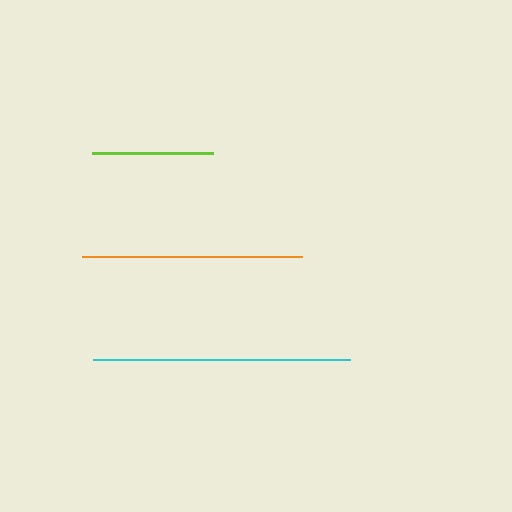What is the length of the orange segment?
The orange segment is approximately 220 pixels long.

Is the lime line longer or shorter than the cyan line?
The cyan line is longer than the lime line.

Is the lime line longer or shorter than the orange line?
The orange line is longer than the lime line.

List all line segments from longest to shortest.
From longest to shortest: cyan, orange, lime.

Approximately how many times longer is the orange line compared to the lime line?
The orange line is approximately 1.8 times the length of the lime line.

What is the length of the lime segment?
The lime segment is approximately 121 pixels long.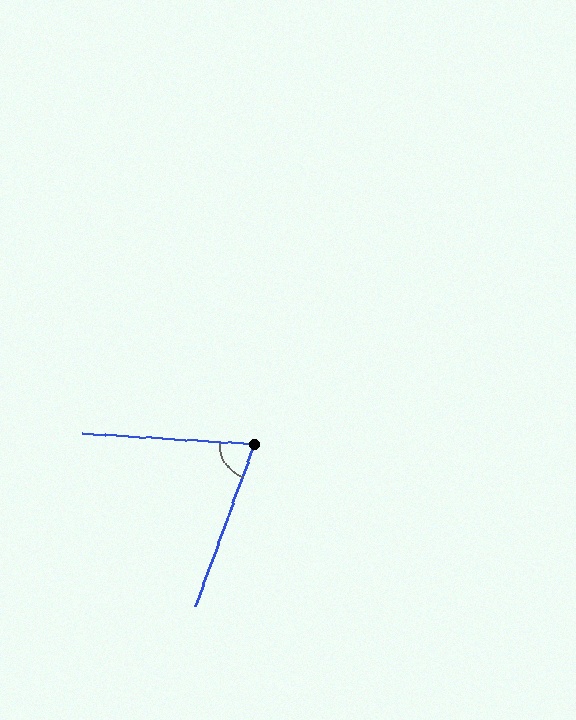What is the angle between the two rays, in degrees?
Approximately 74 degrees.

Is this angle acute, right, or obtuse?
It is acute.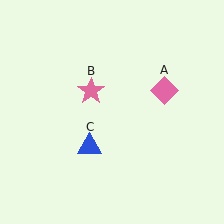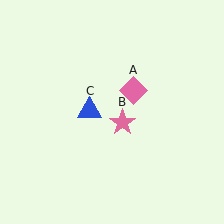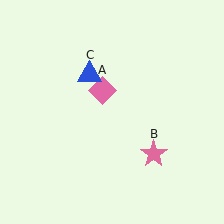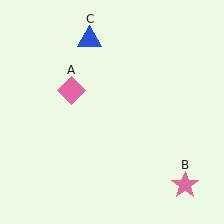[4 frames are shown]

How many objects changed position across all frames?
3 objects changed position: pink diamond (object A), pink star (object B), blue triangle (object C).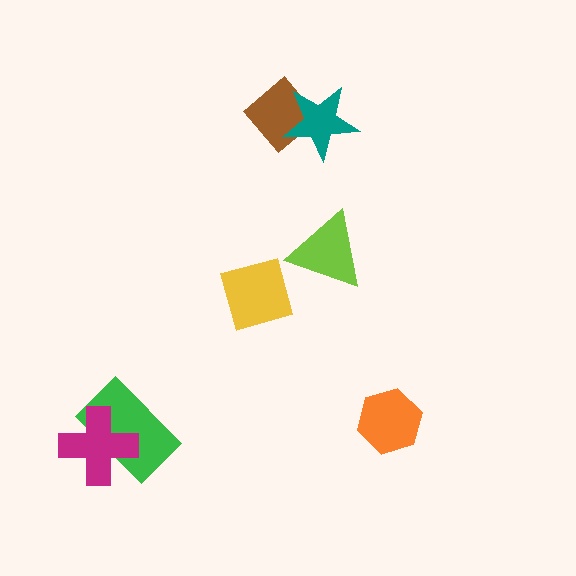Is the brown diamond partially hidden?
Yes, it is partially covered by another shape.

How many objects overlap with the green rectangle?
1 object overlaps with the green rectangle.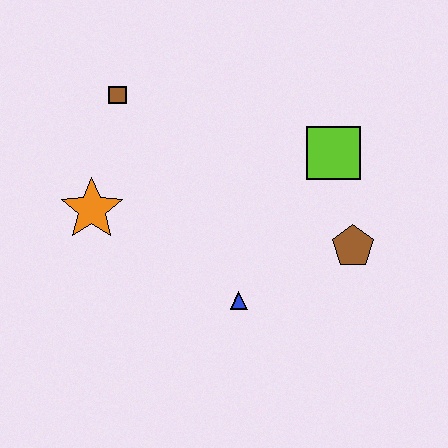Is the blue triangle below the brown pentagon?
Yes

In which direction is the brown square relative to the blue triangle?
The brown square is above the blue triangle.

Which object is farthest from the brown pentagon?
The brown square is farthest from the brown pentagon.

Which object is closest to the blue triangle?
The brown pentagon is closest to the blue triangle.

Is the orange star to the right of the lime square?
No